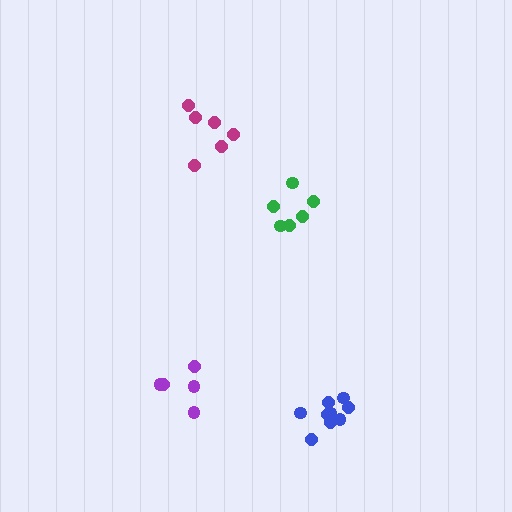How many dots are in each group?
Group 1: 6 dots, Group 2: 9 dots, Group 3: 6 dots, Group 4: 5 dots (26 total).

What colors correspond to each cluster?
The clusters are colored: green, blue, magenta, purple.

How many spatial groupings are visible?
There are 4 spatial groupings.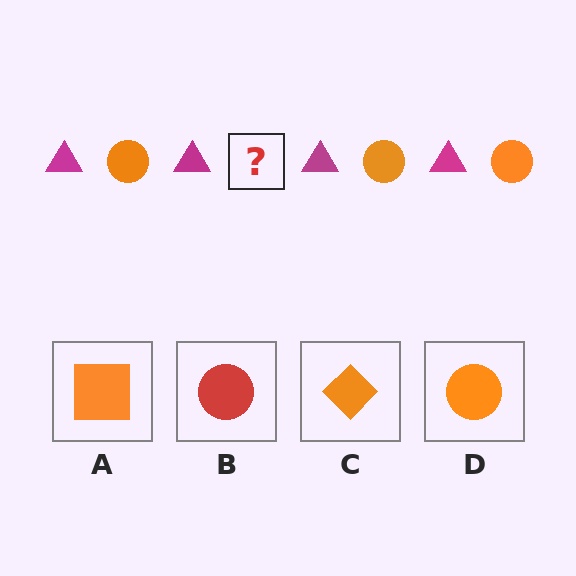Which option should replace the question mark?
Option D.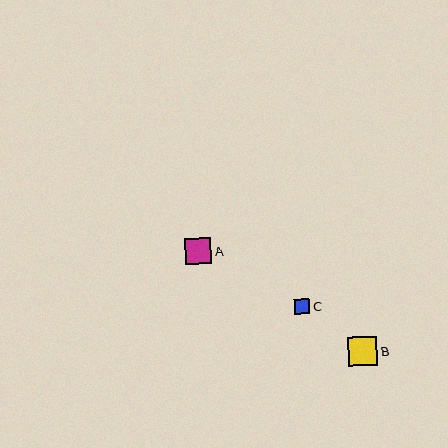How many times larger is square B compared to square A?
Square B is approximately 1.1 times the size of square A.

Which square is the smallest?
Square C is the smallest with a size of approximately 16 pixels.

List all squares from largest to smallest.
From largest to smallest: B, A, C.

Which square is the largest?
Square B is the largest with a size of approximately 29 pixels.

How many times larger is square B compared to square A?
Square B is approximately 1.1 times the size of square A.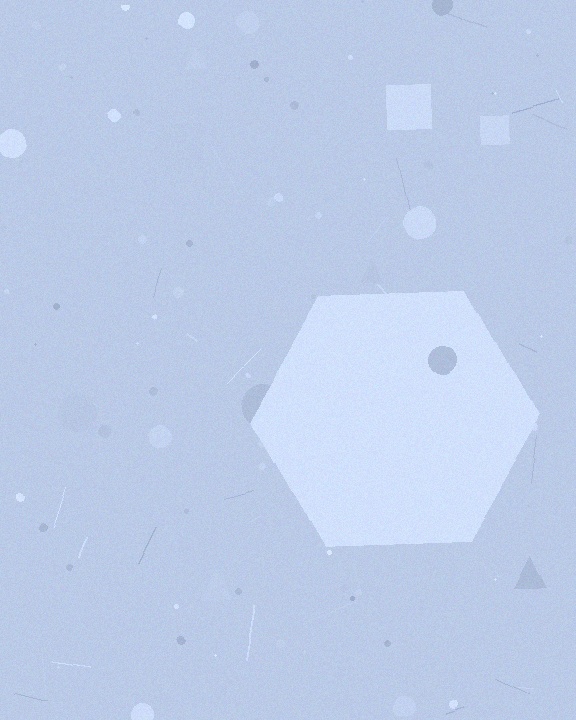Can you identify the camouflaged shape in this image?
The camouflaged shape is a hexagon.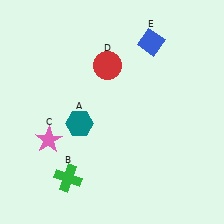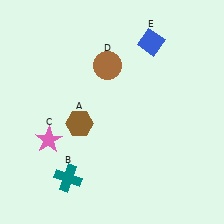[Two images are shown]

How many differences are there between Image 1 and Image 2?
There are 3 differences between the two images.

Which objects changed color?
A changed from teal to brown. B changed from green to teal. D changed from red to brown.